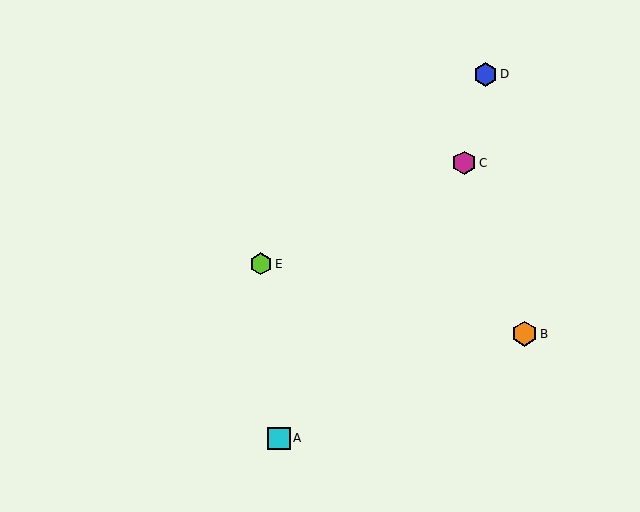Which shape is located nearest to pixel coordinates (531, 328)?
The orange hexagon (labeled B) at (525, 334) is nearest to that location.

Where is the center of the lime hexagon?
The center of the lime hexagon is at (261, 264).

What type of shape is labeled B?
Shape B is an orange hexagon.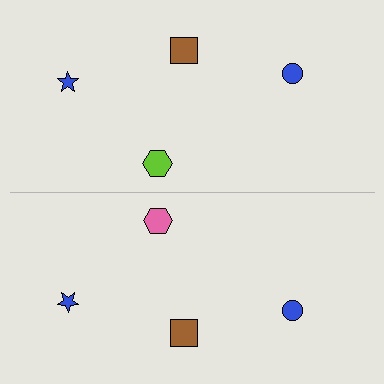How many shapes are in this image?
There are 8 shapes in this image.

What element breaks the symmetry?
The pink hexagon on the bottom side breaks the symmetry — its mirror counterpart is lime.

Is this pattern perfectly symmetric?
No, the pattern is not perfectly symmetric. The pink hexagon on the bottom side breaks the symmetry — its mirror counterpart is lime.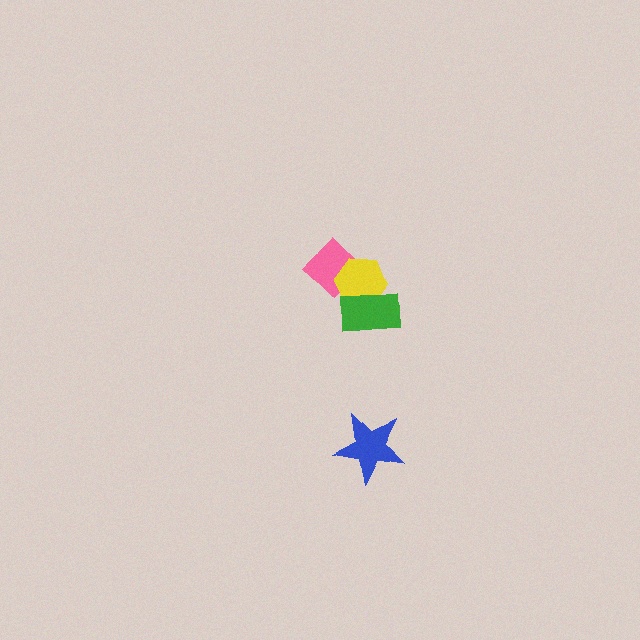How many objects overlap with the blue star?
0 objects overlap with the blue star.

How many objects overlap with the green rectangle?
1 object overlaps with the green rectangle.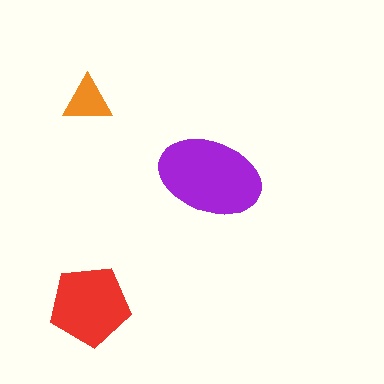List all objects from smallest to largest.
The orange triangle, the red pentagon, the purple ellipse.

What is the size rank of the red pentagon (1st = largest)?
2nd.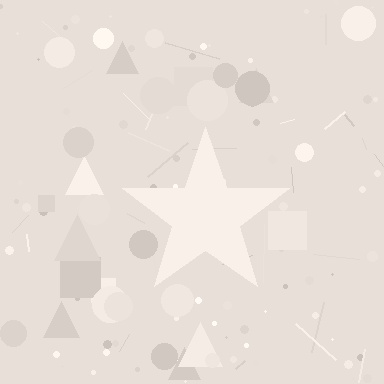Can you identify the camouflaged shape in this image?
The camouflaged shape is a star.